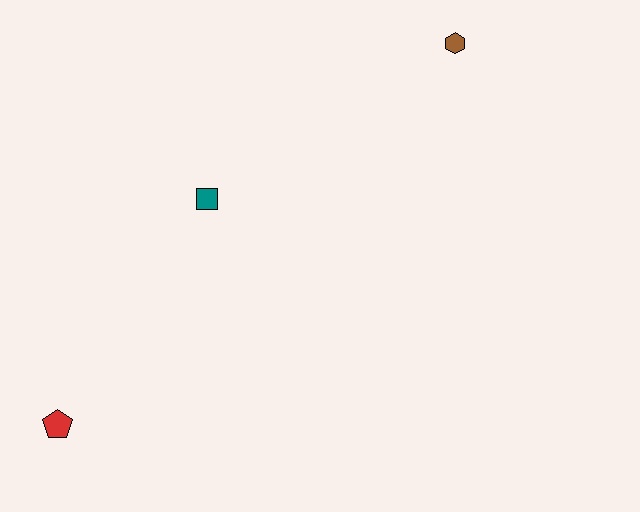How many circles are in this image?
There are no circles.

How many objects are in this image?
There are 3 objects.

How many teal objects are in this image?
There is 1 teal object.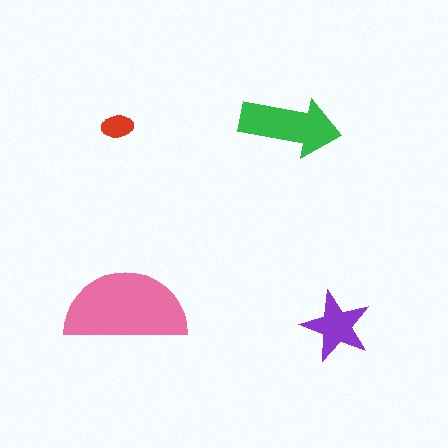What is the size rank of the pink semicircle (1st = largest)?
1st.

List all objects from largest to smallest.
The pink semicircle, the green arrow, the purple star, the red ellipse.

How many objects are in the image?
There are 4 objects in the image.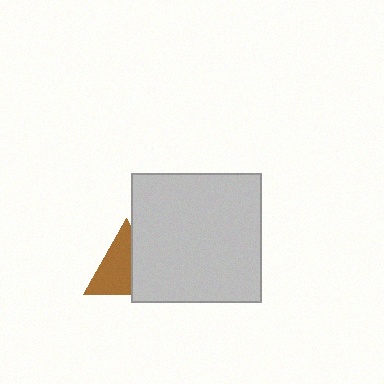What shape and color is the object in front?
The object in front is a light gray square.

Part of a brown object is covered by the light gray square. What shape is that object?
It is a triangle.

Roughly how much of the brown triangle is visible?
About half of it is visible (roughly 60%).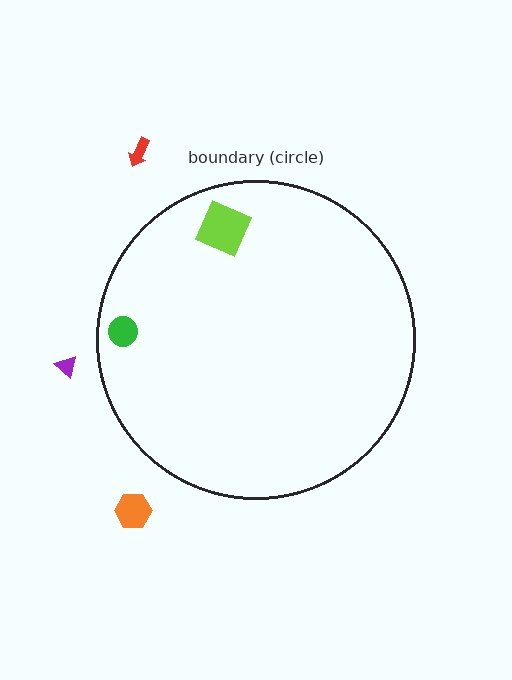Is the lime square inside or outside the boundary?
Inside.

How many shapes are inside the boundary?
2 inside, 3 outside.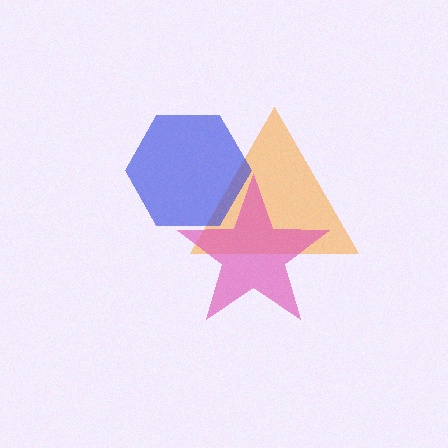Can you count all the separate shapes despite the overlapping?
Yes, there are 3 separate shapes.